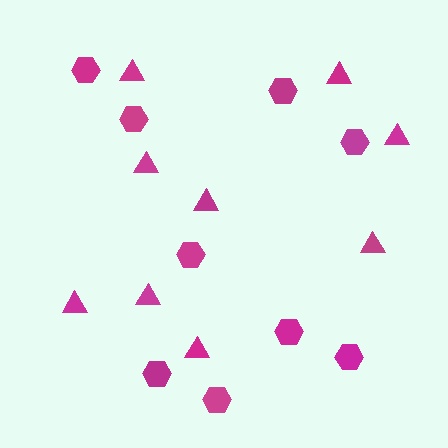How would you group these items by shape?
There are 2 groups: one group of triangles (9) and one group of hexagons (9).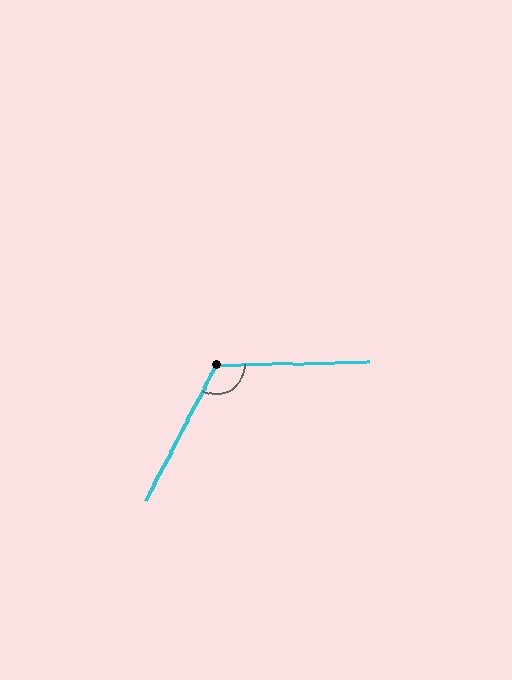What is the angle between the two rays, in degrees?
Approximately 118 degrees.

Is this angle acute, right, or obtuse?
It is obtuse.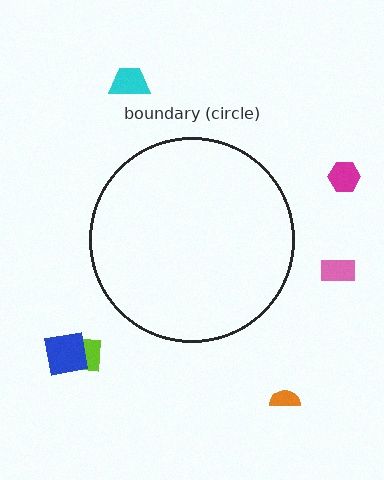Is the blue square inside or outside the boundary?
Outside.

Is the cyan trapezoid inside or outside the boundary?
Outside.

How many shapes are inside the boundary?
0 inside, 6 outside.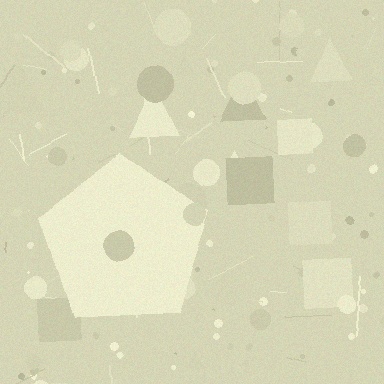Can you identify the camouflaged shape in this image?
The camouflaged shape is a pentagon.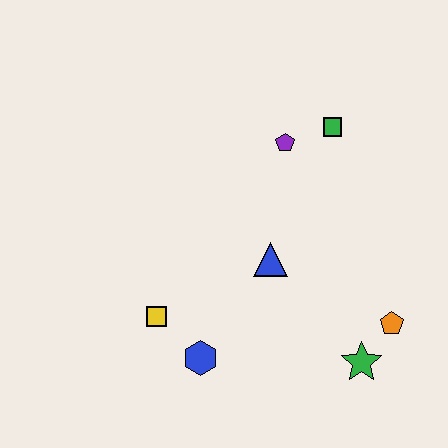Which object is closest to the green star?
The orange pentagon is closest to the green star.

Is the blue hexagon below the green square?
Yes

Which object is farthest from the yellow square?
The green square is farthest from the yellow square.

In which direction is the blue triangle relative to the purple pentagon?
The blue triangle is below the purple pentagon.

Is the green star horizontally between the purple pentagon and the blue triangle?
No